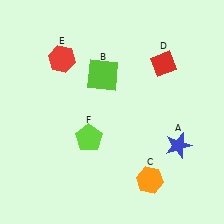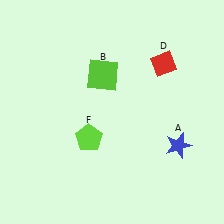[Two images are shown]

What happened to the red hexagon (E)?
The red hexagon (E) was removed in Image 2. It was in the top-left area of Image 1.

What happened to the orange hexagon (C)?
The orange hexagon (C) was removed in Image 2. It was in the bottom-right area of Image 1.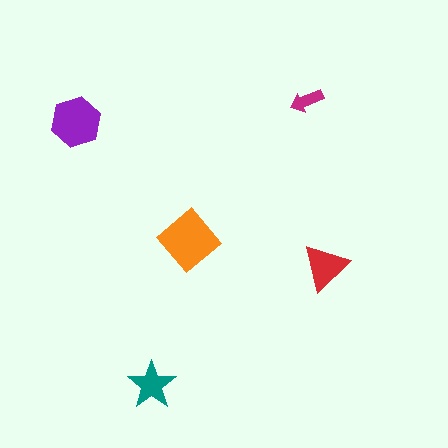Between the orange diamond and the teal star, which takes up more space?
The orange diamond.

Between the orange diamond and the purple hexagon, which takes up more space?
The orange diamond.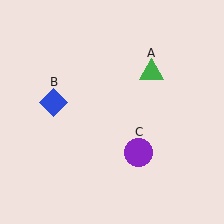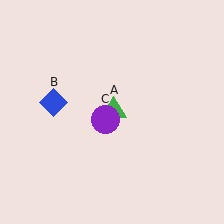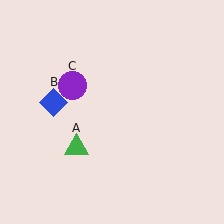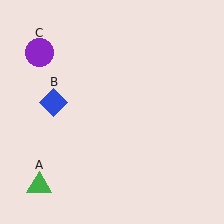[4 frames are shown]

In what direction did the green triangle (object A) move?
The green triangle (object A) moved down and to the left.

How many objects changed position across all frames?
2 objects changed position: green triangle (object A), purple circle (object C).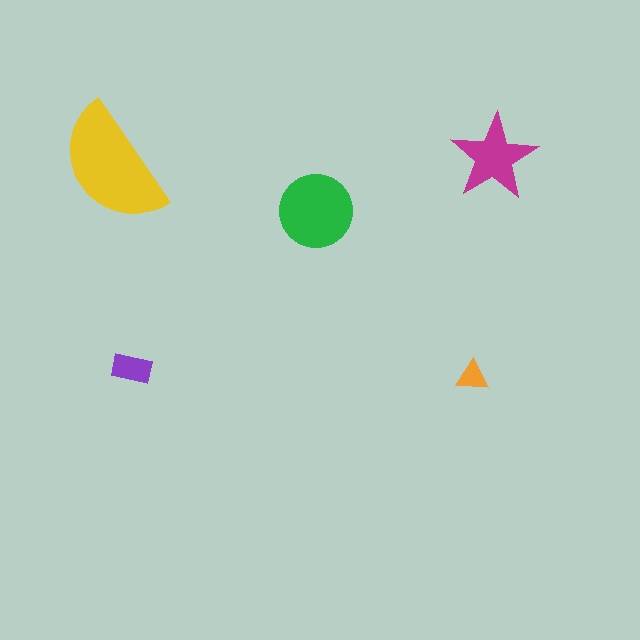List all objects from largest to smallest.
The yellow semicircle, the green circle, the magenta star, the purple rectangle, the orange triangle.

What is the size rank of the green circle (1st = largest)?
2nd.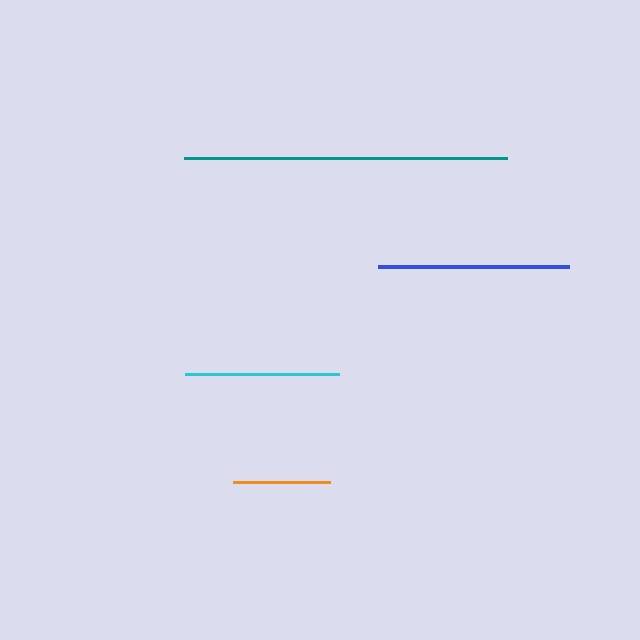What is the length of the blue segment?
The blue segment is approximately 191 pixels long.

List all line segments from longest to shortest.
From longest to shortest: teal, blue, cyan, orange.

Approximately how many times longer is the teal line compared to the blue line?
The teal line is approximately 1.7 times the length of the blue line.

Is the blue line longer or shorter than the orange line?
The blue line is longer than the orange line.